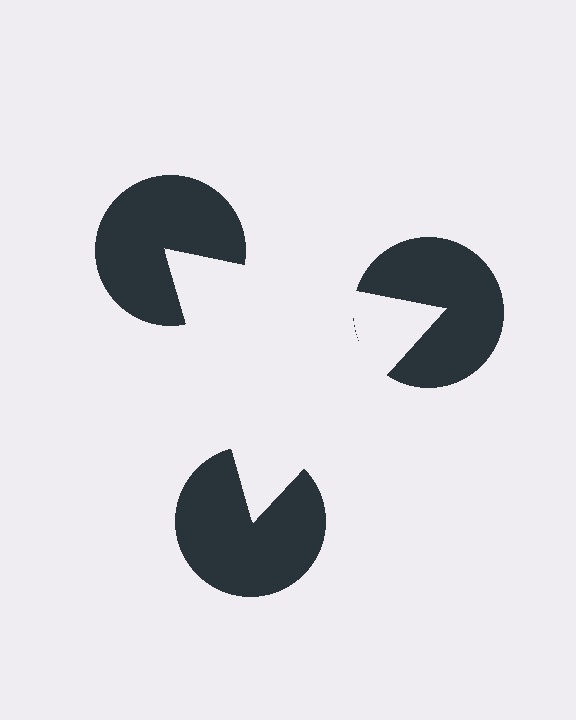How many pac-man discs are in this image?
There are 3 — one at each vertex of the illusory triangle.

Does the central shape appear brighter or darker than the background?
It typically appears slightly brighter than the background, even though no actual brightness change is drawn.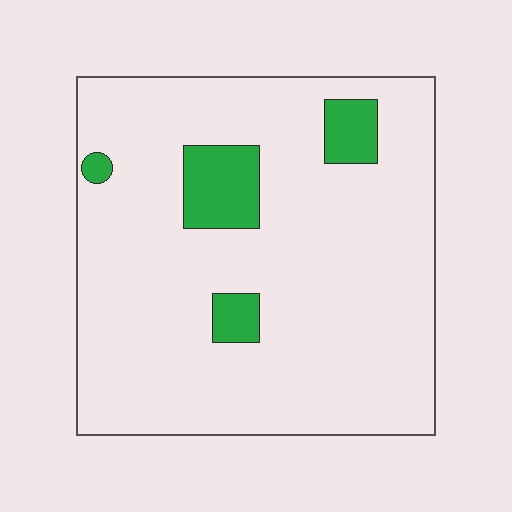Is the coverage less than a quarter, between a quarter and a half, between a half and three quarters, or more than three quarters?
Less than a quarter.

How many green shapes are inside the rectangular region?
4.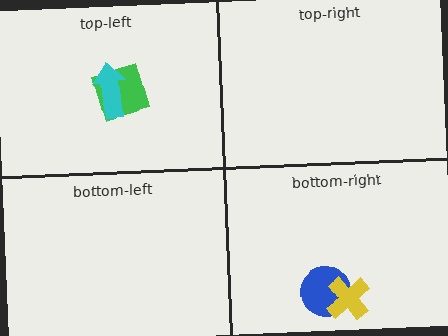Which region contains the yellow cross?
The bottom-right region.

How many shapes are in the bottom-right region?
2.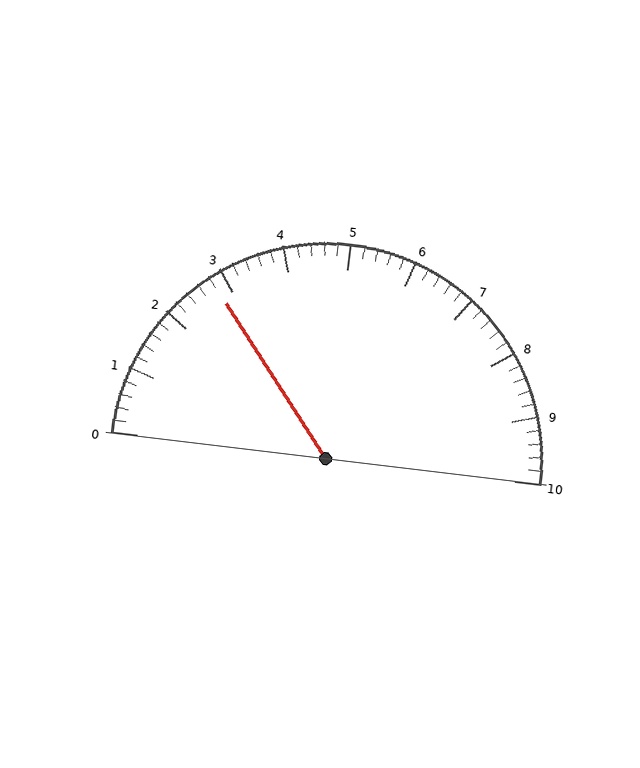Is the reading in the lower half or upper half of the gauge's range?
The reading is in the lower half of the range (0 to 10).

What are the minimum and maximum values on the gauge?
The gauge ranges from 0 to 10.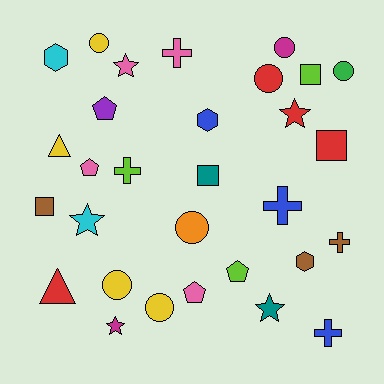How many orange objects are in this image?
There is 1 orange object.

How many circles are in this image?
There are 7 circles.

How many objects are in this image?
There are 30 objects.